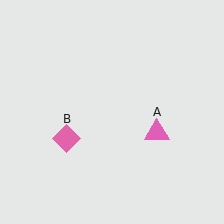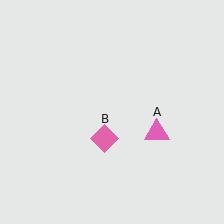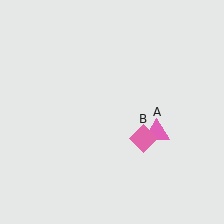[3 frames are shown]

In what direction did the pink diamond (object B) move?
The pink diamond (object B) moved right.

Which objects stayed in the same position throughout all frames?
Pink triangle (object A) remained stationary.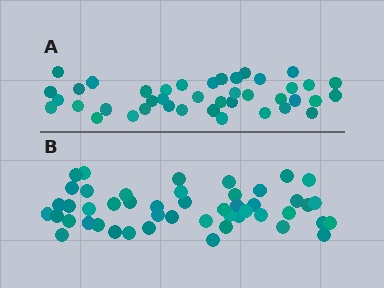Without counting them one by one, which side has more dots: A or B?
Region B (the bottom region) has more dots.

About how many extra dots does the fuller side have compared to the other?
Region B has roughly 8 or so more dots than region A.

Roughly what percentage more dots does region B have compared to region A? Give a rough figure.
About 15% more.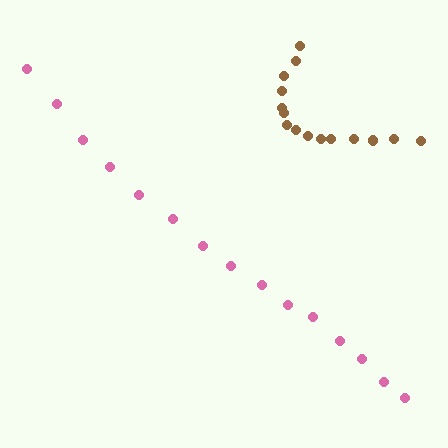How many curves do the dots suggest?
There are 2 distinct paths.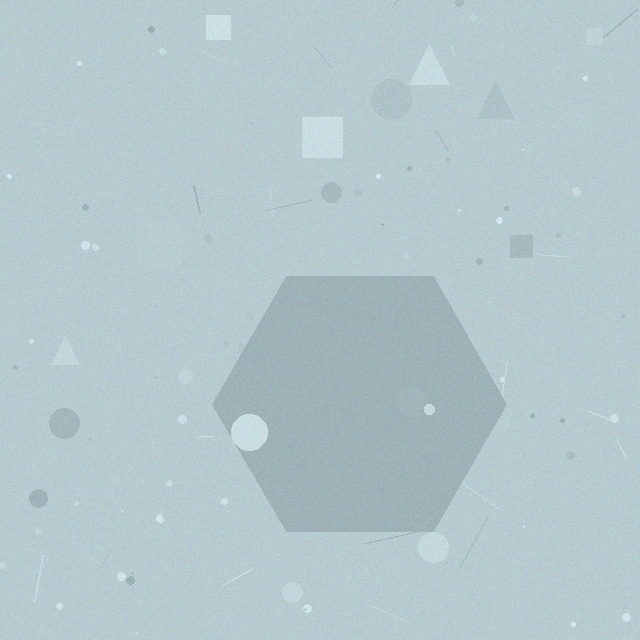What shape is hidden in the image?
A hexagon is hidden in the image.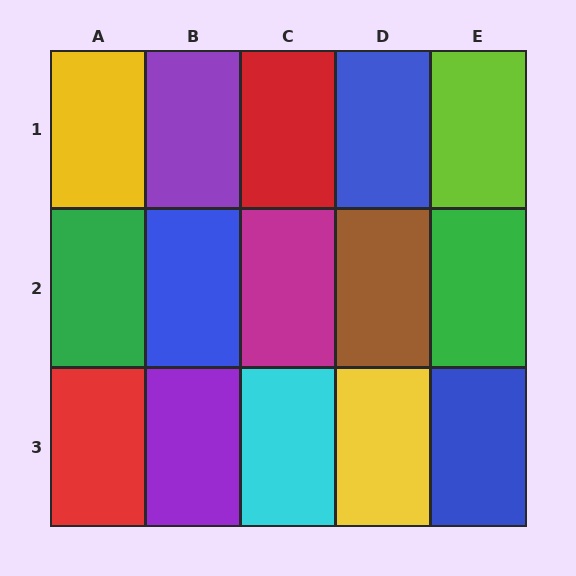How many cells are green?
2 cells are green.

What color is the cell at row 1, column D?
Blue.